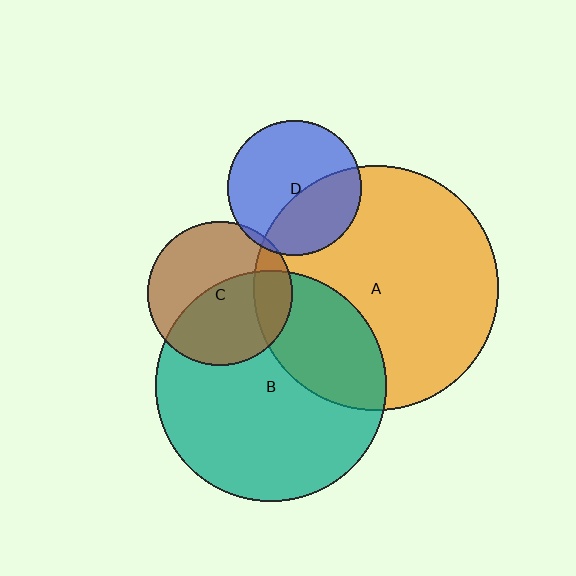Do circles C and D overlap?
Yes.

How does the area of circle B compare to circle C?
Approximately 2.5 times.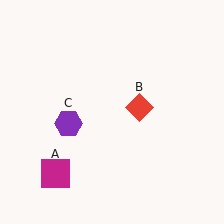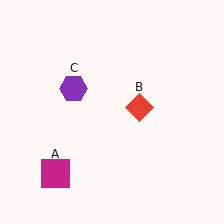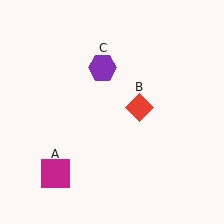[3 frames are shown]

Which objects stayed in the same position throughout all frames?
Magenta square (object A) and red diamond (object B) remained stationary.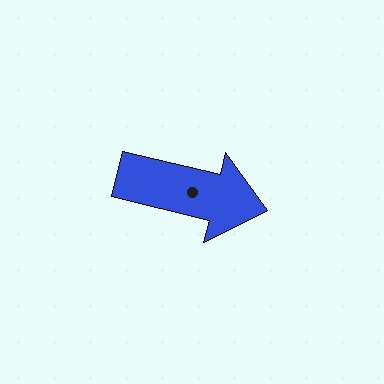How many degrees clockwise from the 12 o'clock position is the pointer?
Approximately 104 degrees.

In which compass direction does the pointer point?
East.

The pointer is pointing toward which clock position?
Roughly 3 o'clock.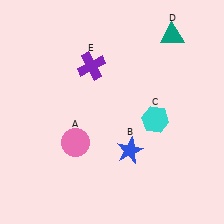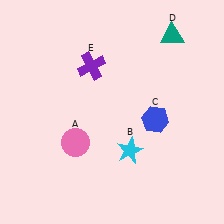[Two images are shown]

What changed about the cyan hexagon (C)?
In Image 1, C is cyan. In Image 2, it changed to blue.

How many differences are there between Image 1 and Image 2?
There are 2 differences between the two images.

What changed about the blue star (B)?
In Image 1, B is blue. In Image 2, it changed to cyan.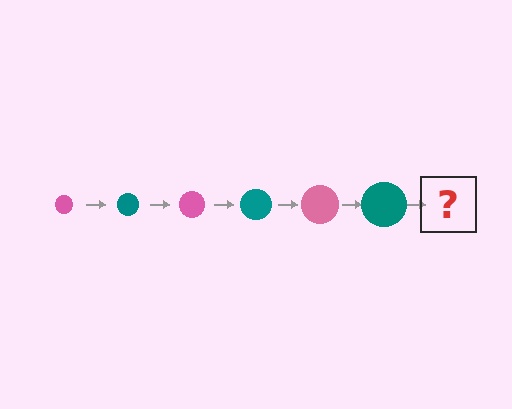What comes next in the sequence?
The next element should be a pink circle, larger than the previous one.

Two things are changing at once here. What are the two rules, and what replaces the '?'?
The two rules are that the circle grows larger each step and the color cycles through pink and teal. The '?' should be a pink circle, larger than the previous one.